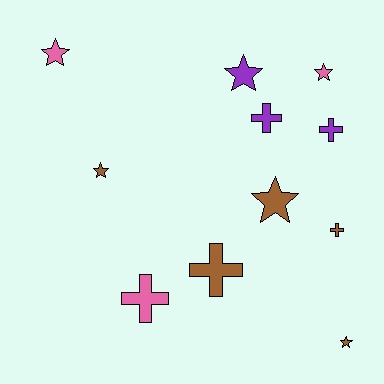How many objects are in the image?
There are 11 objects.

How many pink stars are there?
There are 2 pink stars.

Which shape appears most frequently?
Star, with 6 objects.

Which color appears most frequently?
Brown, with 5 objects.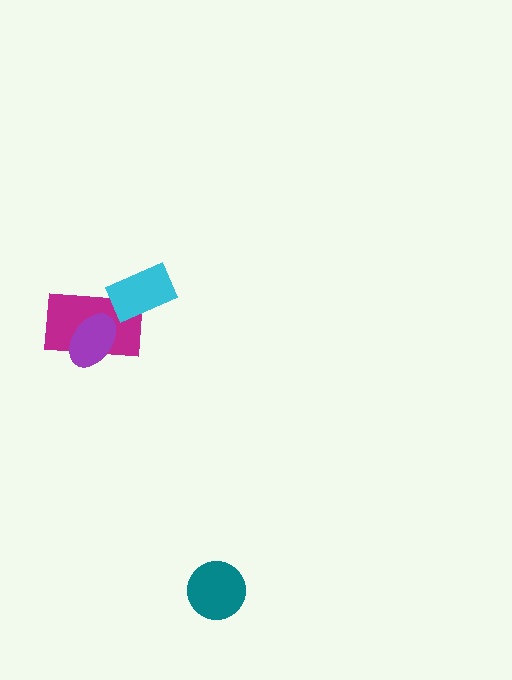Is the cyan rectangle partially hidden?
No, no other shape covers it.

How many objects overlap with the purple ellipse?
1 object overlaps with the purple ellipse.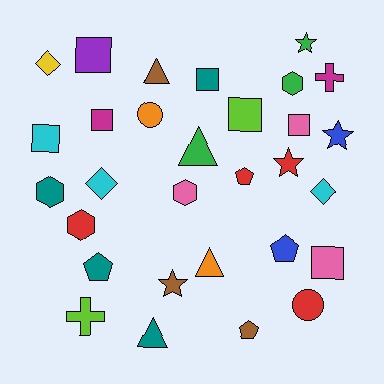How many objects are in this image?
There are 30 objects.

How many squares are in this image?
There are 7 squares.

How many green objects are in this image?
There are 3 green objects.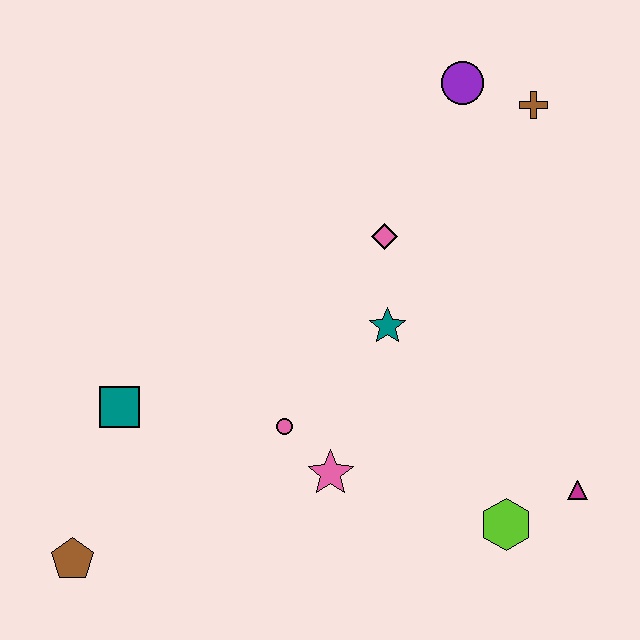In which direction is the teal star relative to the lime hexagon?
The teal star is above the lime hexagon.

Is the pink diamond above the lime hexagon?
Yes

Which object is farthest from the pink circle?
The brown cross is farthest from the pink circle.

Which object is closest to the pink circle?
The pink star is closest to the pink circle.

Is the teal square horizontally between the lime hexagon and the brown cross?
No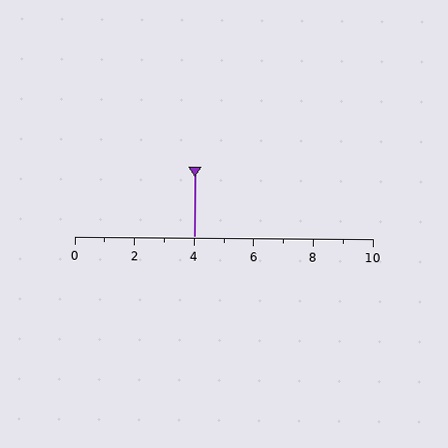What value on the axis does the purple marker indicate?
The marker indicates approximately 4.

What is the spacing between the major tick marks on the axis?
The major ticks are spaced 2 apart.